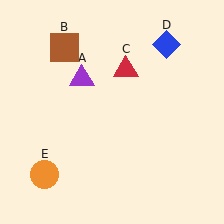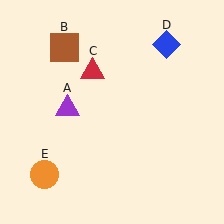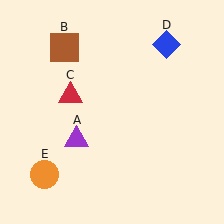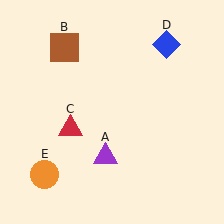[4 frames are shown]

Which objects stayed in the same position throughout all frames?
Brown square (object B) and blue diamond (object D) and orange circle (object E) remained stationary.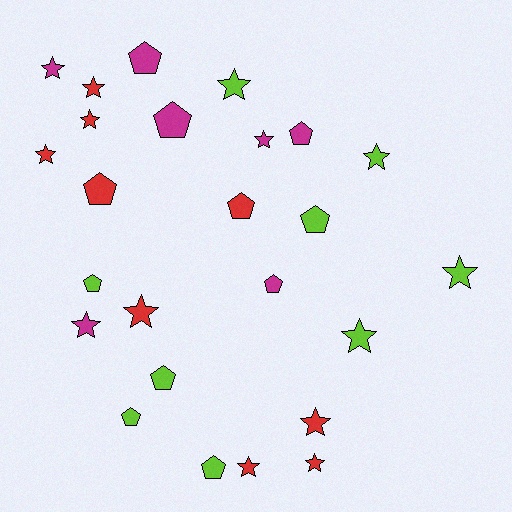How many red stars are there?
There are 7 red stars.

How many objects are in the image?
There are 25 objects.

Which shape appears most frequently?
Star, with 14 objects.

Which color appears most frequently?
Red, with 9 objects.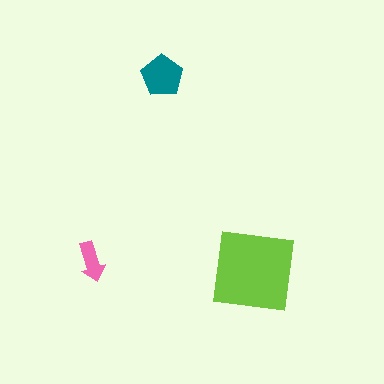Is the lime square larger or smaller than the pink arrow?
Larger.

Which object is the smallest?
The pink arrow.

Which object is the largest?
The lime square.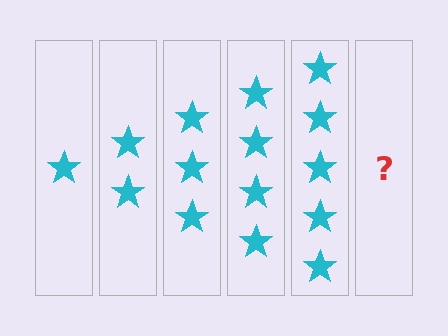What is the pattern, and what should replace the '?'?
The pattern is that each step adds one more star. The '?' should be 6 stars.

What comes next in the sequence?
The next element should be 6 stars.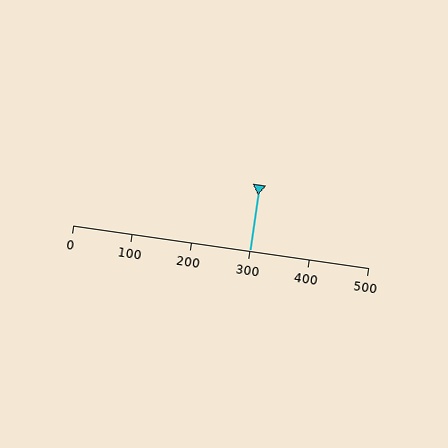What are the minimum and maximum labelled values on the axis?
The axis runs from 0 to 500.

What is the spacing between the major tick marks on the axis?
The major ticks are spaced 100 apart.